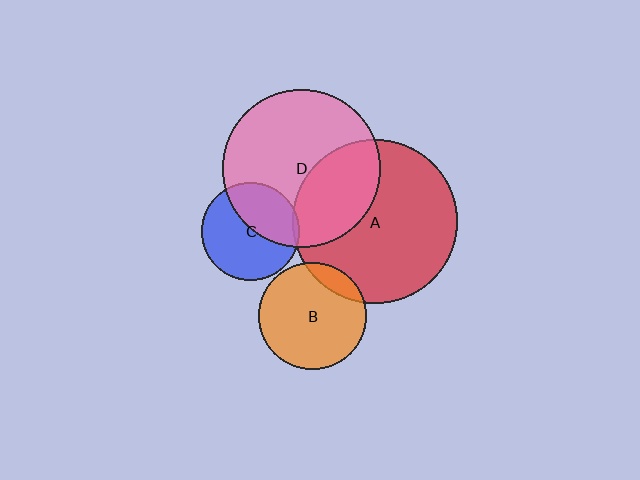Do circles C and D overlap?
Yes.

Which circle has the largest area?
Circle A (red).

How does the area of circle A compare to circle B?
Approximately 2.4 times.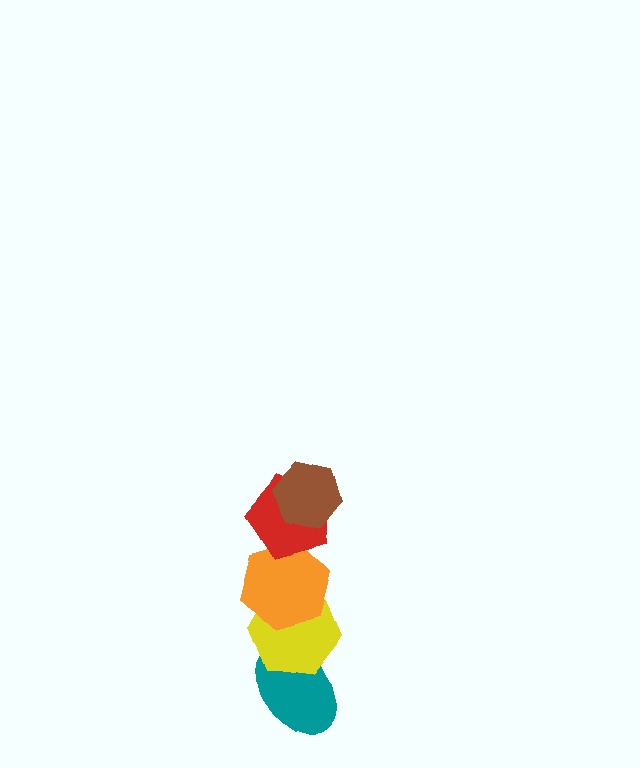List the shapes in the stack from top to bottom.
From top to bottom: the brown hexagon, the red pentagon, the orange hexagon, the yellow hexagon, the teal ellipse.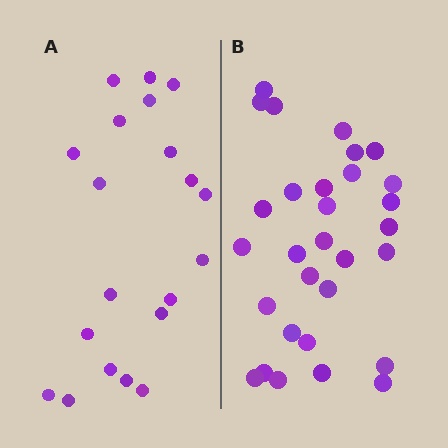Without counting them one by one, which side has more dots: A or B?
Region B (the right region) has more dots.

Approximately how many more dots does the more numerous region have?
Region B has roughly 10 or so more dots than region A.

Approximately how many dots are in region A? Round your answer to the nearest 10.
About 20 dots.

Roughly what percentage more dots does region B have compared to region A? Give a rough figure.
About 50% more.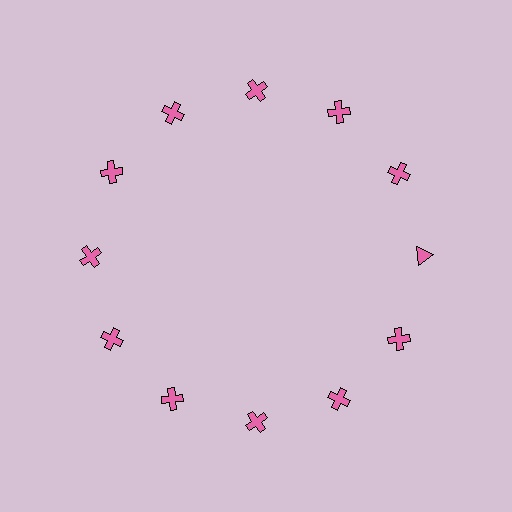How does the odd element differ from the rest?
It has a different shape: triangle instead of cross.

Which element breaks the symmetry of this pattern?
The pink triangle at roughly the 3 o'clock position breaks the symmetry. All other shapes are pink crosses.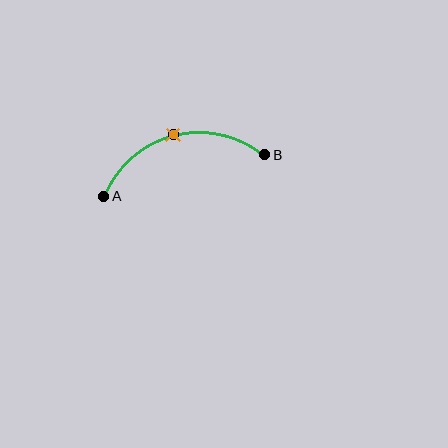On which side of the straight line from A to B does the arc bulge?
The arc bulges above the straight line connecting A and B.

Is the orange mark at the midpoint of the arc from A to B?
Yes. The orange mark lies on the arc at equal arc-length from both A and B — it is the arc midpoint.